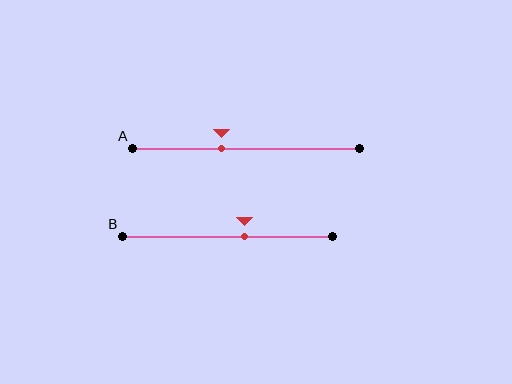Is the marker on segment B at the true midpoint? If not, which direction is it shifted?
No, the marker on segment B is shifted to the right by about 8% of the segment length.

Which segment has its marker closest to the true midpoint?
Segment B has its marker closest to the true midpoint.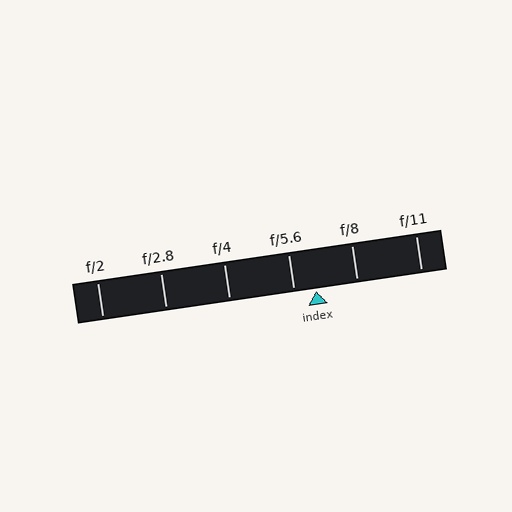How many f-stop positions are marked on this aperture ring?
There are 6 f-stop positions marked.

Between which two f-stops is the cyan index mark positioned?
The index mark is between f/5.6 and f/8.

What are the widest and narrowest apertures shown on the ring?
The widest aperture shown is f/2 and the narrowest is f/11.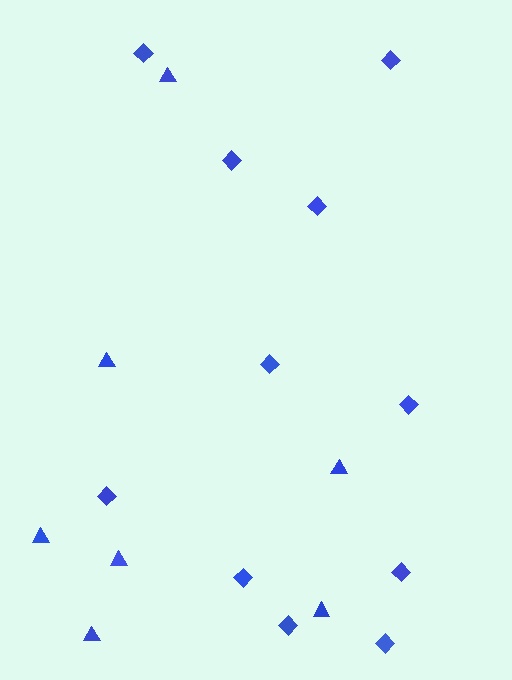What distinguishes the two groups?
There are 2 groups: one group of triangles (7) and one group of diamonds (11).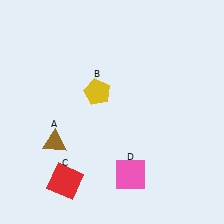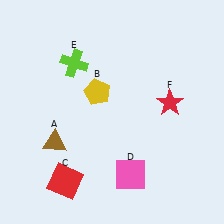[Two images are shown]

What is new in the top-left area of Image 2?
A lime cross (E) was added in the top-left area of Image 2.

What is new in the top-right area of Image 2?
A red star (F) was added in the top-right area of Image 2.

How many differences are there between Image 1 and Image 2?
There are 2 differences between the two images.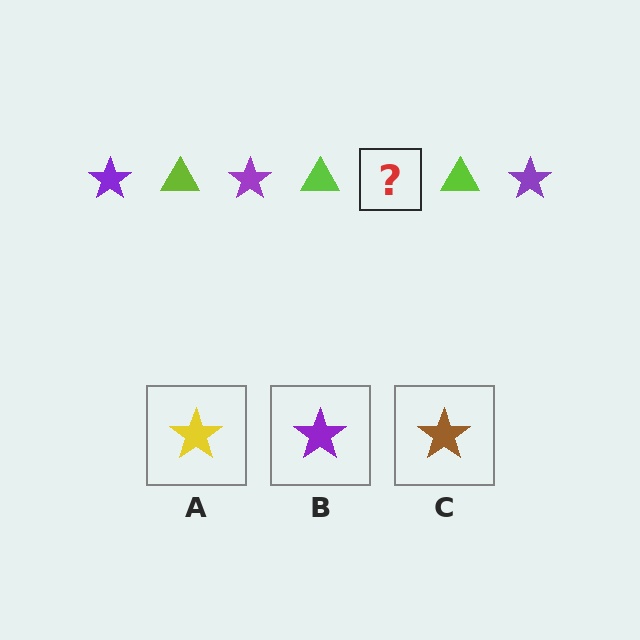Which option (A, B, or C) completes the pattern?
B.